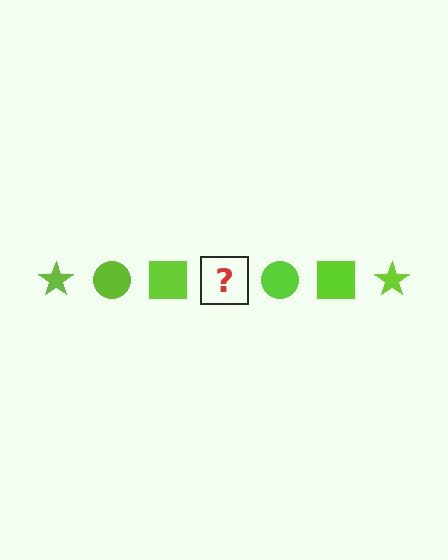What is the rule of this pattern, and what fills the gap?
The rule is that the pattern cycles through star, circle, square shapes in lime. The gap should be filled with a lime star.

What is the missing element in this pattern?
The missing element is a lime star.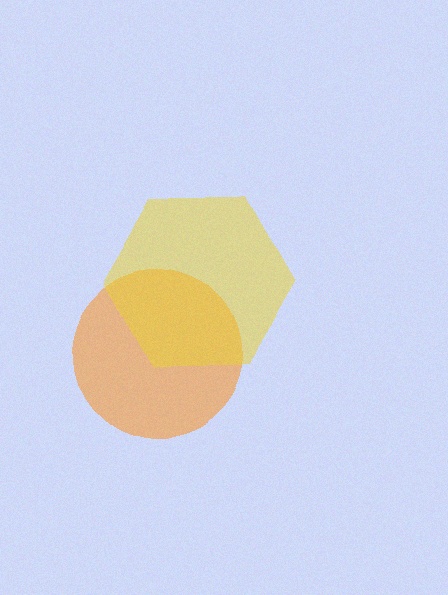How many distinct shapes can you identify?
There are 2 distinct shapes: an orange circle, a yellow hexagon.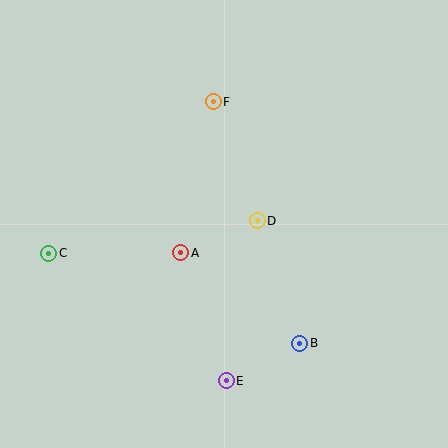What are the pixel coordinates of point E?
Point E is at (226, 381).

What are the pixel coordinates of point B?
Point B is at (300, 343).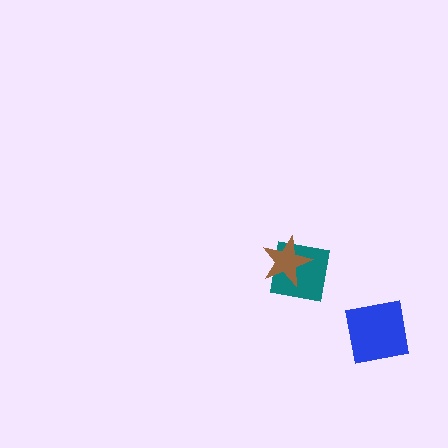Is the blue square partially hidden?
No, no other shape covers it.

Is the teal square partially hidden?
Yes, it is partially covered by another shape.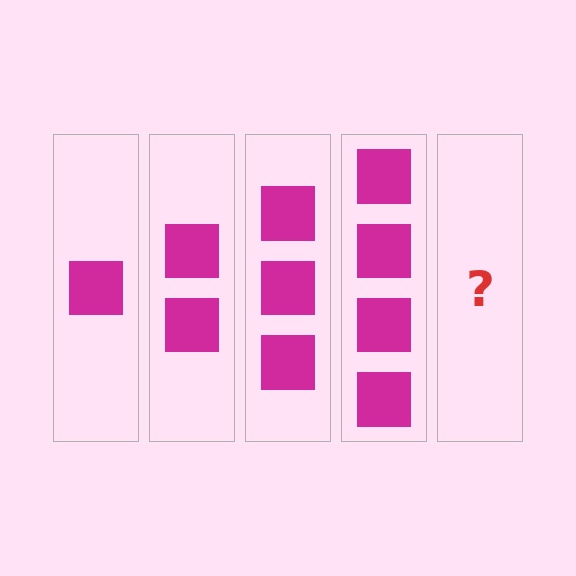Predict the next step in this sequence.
The next step is 5 squares.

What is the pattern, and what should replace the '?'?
The pattern is that each step adds one more square. The '?' should be 5 squares.